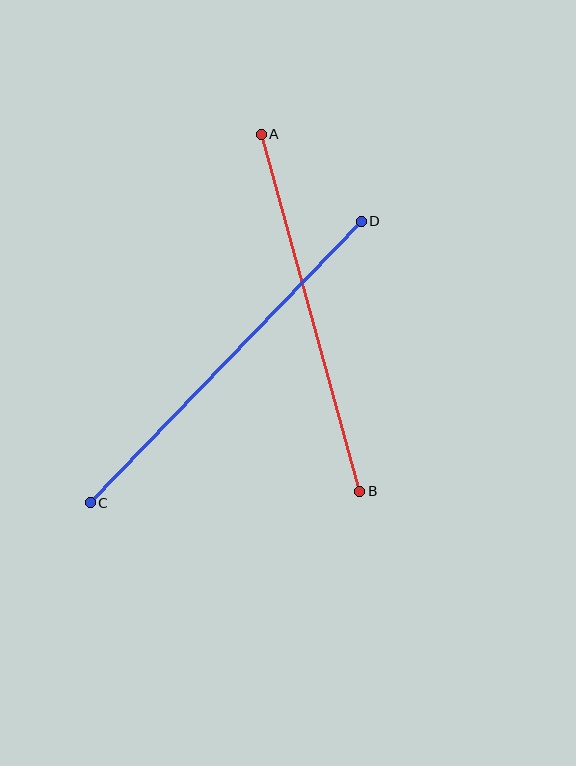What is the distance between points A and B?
The distance is approximately 370 pixels.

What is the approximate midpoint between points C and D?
The midpoint is at approximately (226, 362) pixels.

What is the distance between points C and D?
The distance is approximately 391 pixels.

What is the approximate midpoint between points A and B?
The midpoint is at approximately (310, 313) pixels.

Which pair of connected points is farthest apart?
Points C and D are farthest apart.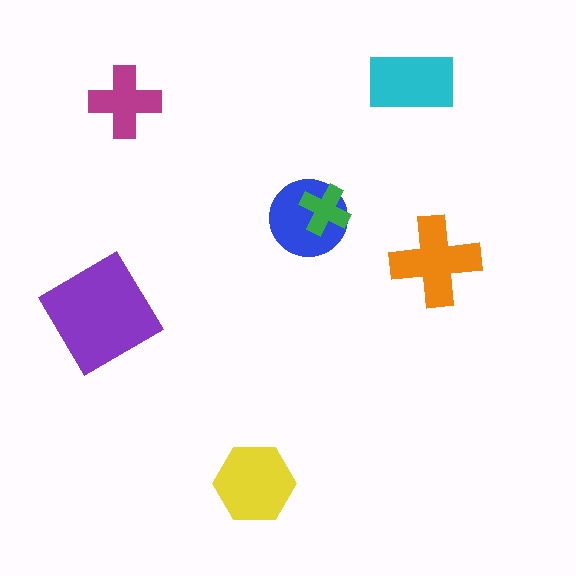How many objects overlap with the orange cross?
0 objects overlap with the orange cross.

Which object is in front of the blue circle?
The green cross is in front of the blue circle.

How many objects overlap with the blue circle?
1 object overlaps with the blue circle.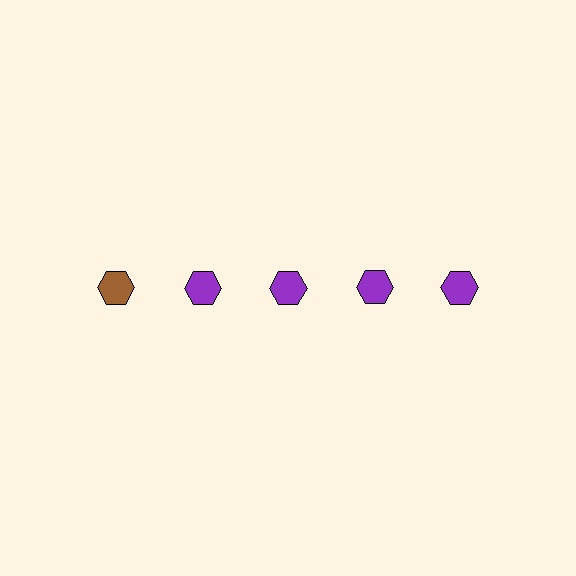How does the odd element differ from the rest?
It has a different color: brown instead of purple.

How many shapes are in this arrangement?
There are 5 shapes arranged in a grid pattern.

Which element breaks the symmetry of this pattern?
The brown hexagon in the top row, leftmost column breaks the symmetry. All other shapes are purple hexagons.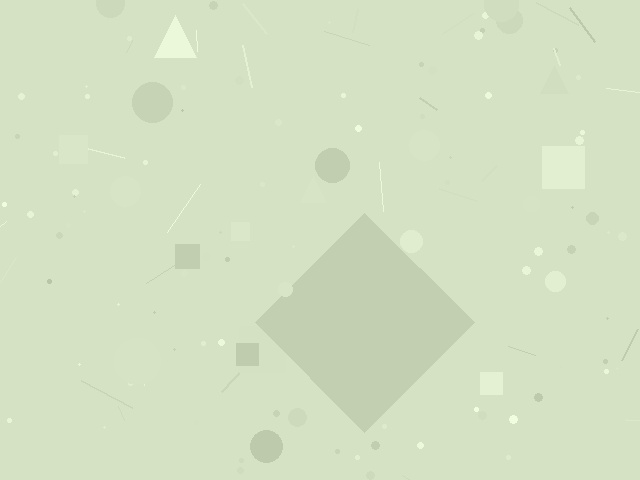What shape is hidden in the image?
A diamond is hidden in the image.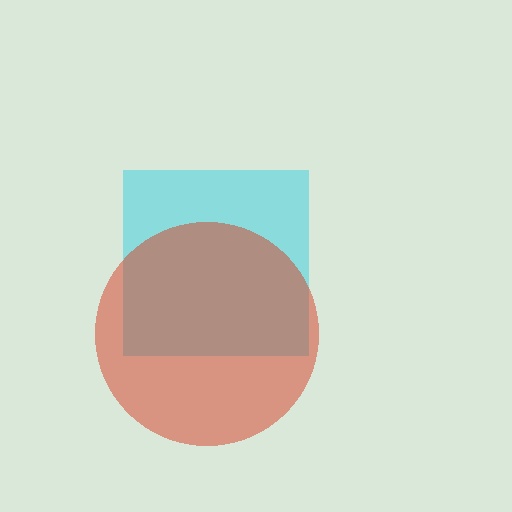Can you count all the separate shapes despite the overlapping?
Yes, there are 2 separate shapes.